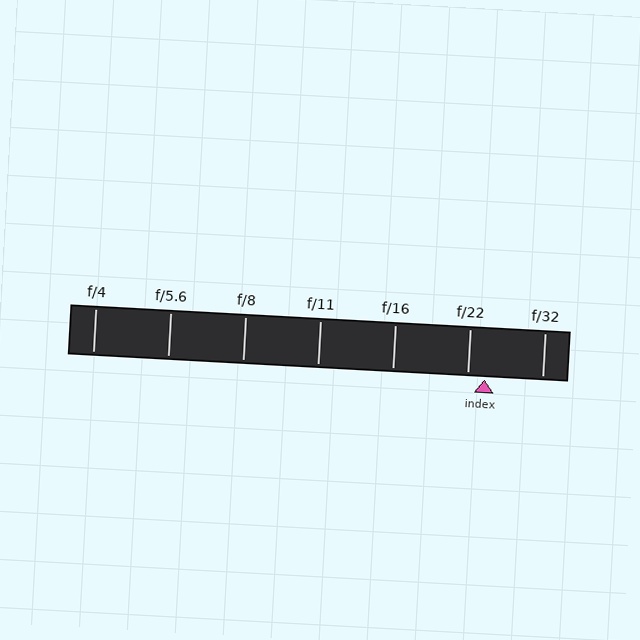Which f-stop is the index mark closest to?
The index mark is closest to f/22.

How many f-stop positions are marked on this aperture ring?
There are 7 f-stop positions marked.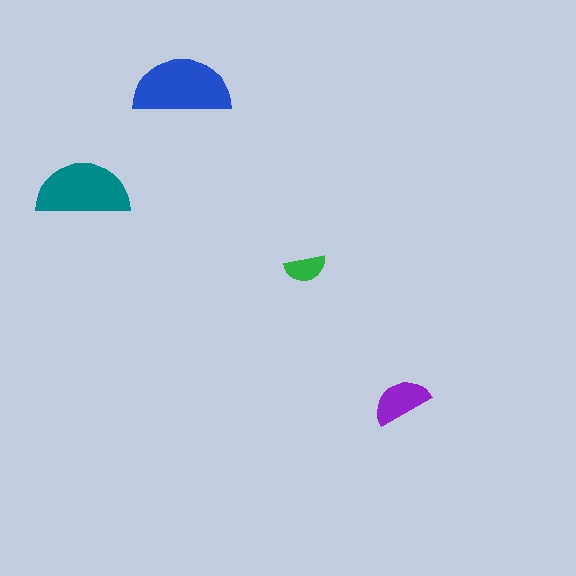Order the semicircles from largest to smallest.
the blue one, the teal one, the purple one, the green one.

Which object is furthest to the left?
The teal semicircle is leftmost.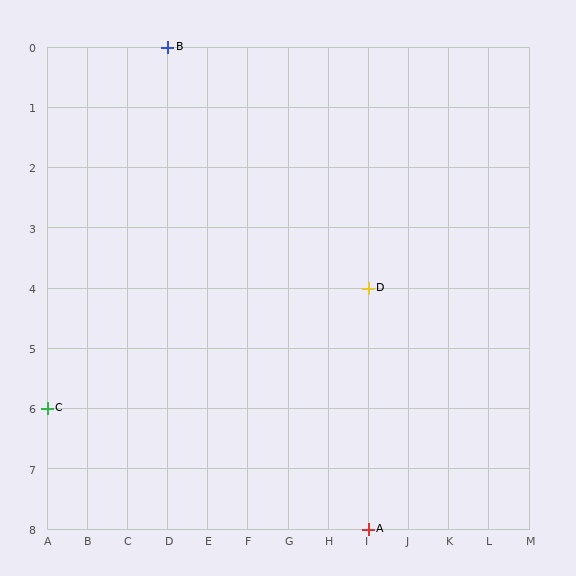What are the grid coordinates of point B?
Point B is at grid coordinates (D, 0).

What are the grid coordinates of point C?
Point C is at grid coordinates (A, 6).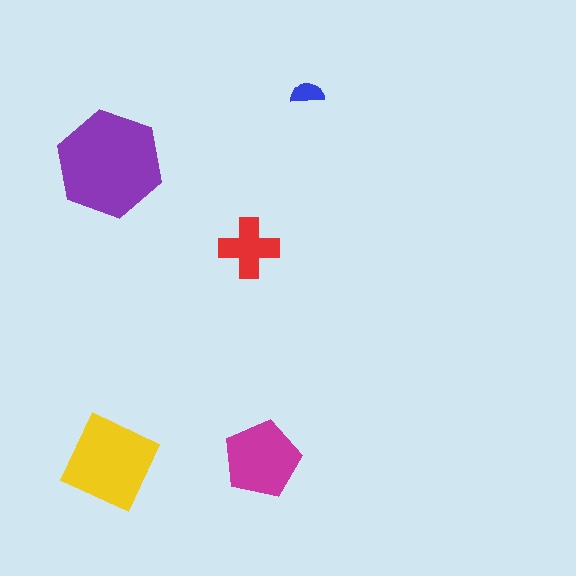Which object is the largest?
The purple hexagon.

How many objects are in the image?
There are 5 objects in the image.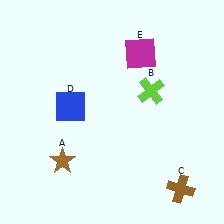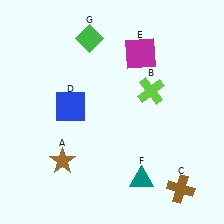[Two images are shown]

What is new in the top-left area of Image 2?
A green diamond (G) was added in the top-left area of Image 2.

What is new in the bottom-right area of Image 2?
A teal triangle (F) was added in the bottom-right area of Image 2.